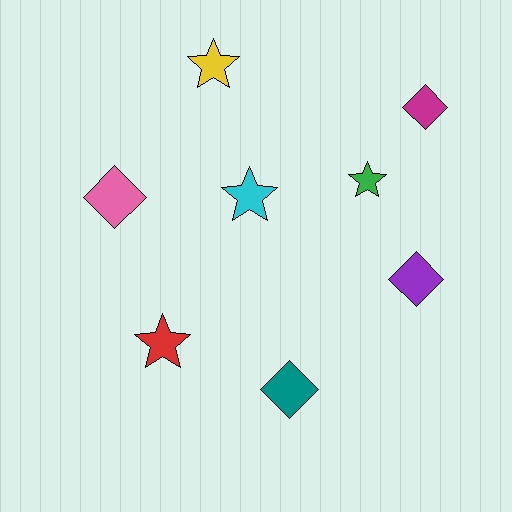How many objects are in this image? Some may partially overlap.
There are 8 objects.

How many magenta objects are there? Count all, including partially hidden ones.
There is 1 magenta object.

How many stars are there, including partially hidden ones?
There are 4 stars.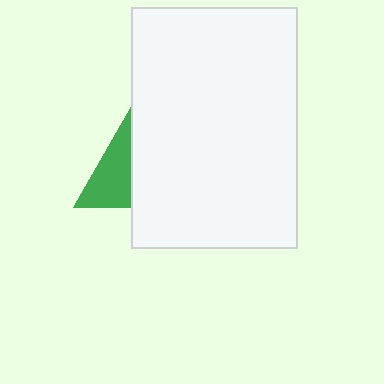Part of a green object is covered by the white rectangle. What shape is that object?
It is a triangle.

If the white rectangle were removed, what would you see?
You would see the complete green triangle.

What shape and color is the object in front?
The object in front is a white rectangle.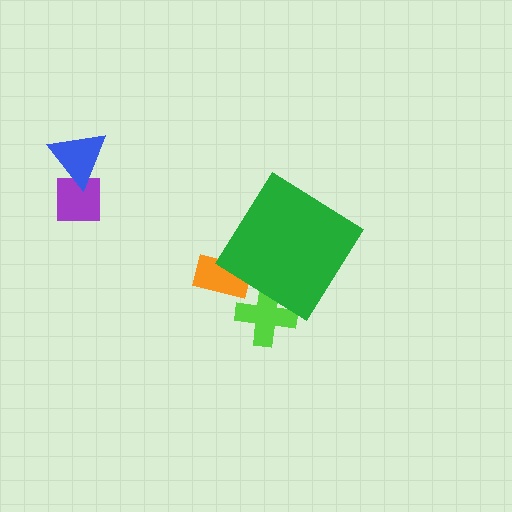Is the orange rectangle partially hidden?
Yes, the orange rectangle is partially hidden behind the green diamond.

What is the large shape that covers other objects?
A green diamond.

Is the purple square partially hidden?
No, the purple square is fully visible.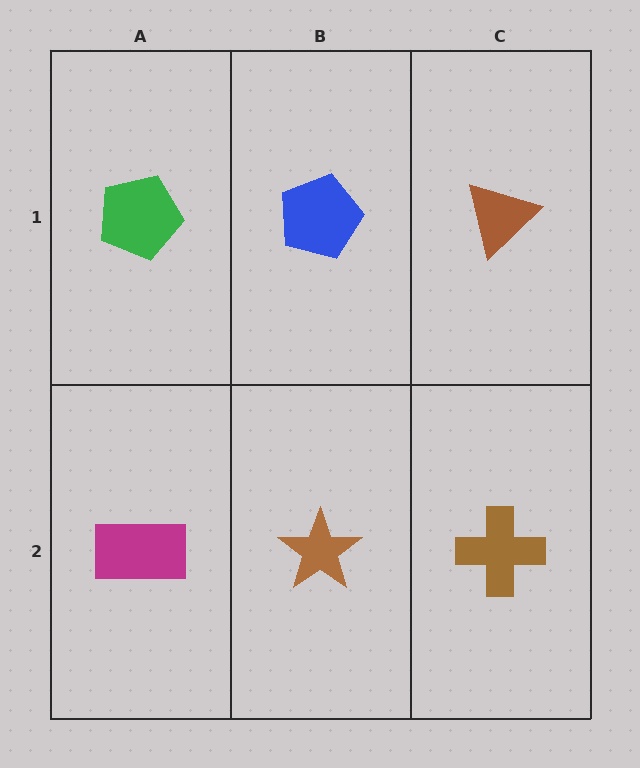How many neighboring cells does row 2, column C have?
2.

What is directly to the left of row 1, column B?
A green pentagon.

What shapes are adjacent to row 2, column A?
A green pentagon (row 1, column A), a brown star (row 2, column B).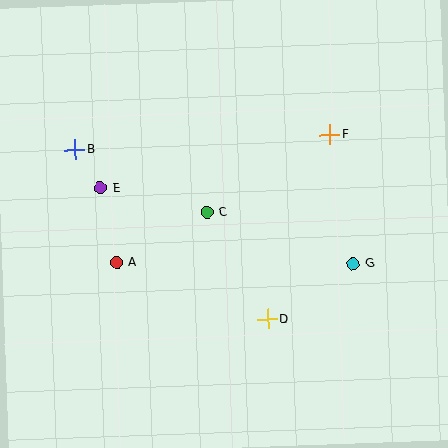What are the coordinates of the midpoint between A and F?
The midpoint between A and F is at (223, 199).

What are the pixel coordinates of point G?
Point G is at (353, 263).